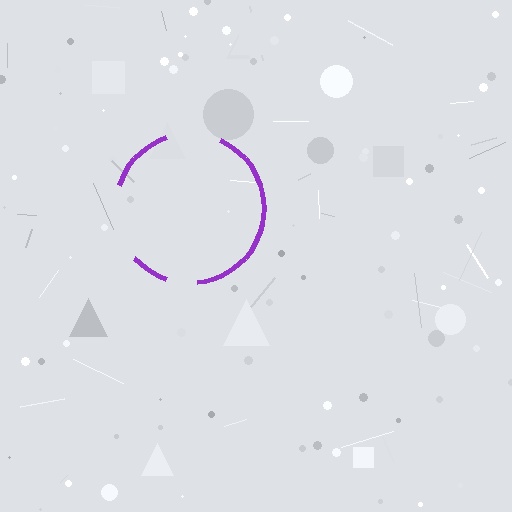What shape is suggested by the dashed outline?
The dashed outline suggests a circle.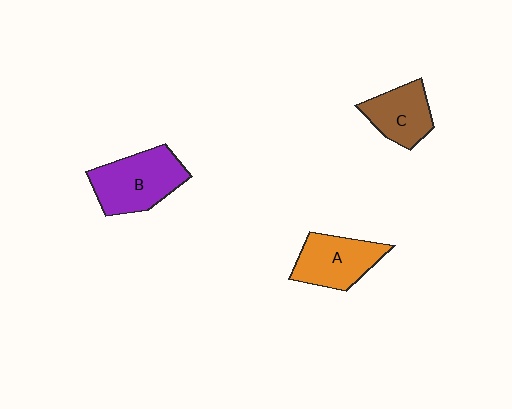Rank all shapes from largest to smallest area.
From largest to smallest: B (purple), A (orange), C (brown).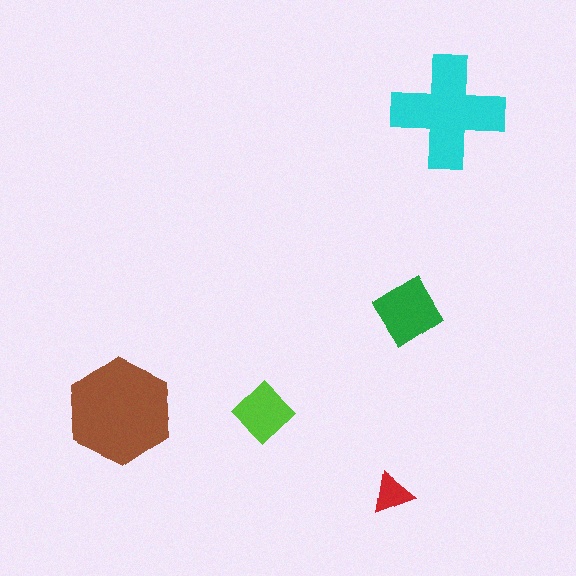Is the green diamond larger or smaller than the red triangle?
Larger.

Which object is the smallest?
The red triangle.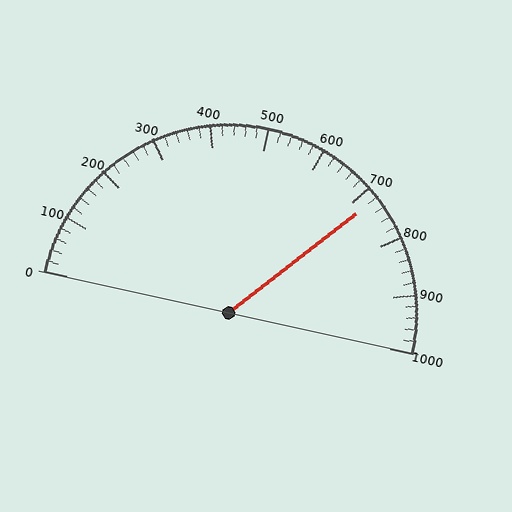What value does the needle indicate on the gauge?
The needle indicates approximately 720.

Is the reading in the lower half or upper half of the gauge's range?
The reading is in the upper half of the range (0 to 1000).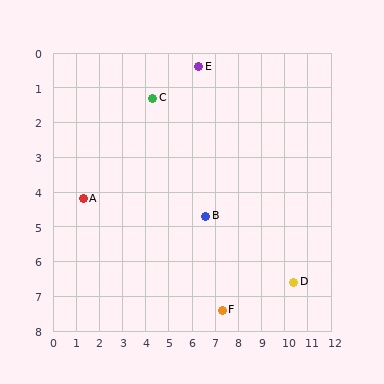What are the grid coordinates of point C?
Point C is at approximately (4.3, 1.3).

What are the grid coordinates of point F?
Point F is at approximately (7.3, 7.4).